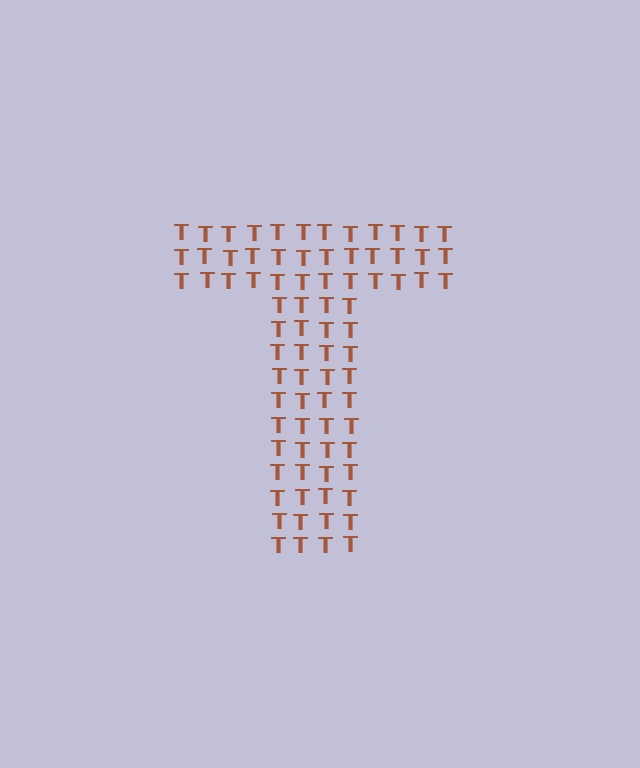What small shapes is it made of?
It is made of small letter T's.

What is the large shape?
The large shape is the letter T.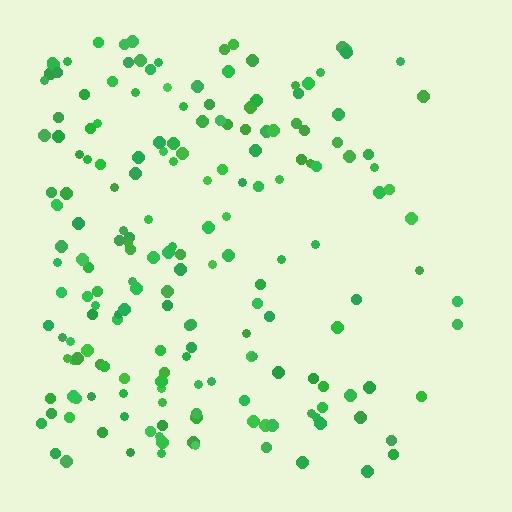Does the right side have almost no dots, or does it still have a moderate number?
Still a moderate number, just noticeably fewer than the left.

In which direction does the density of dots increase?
From right to left, with the left side densest.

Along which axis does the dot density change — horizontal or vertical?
Horizontal.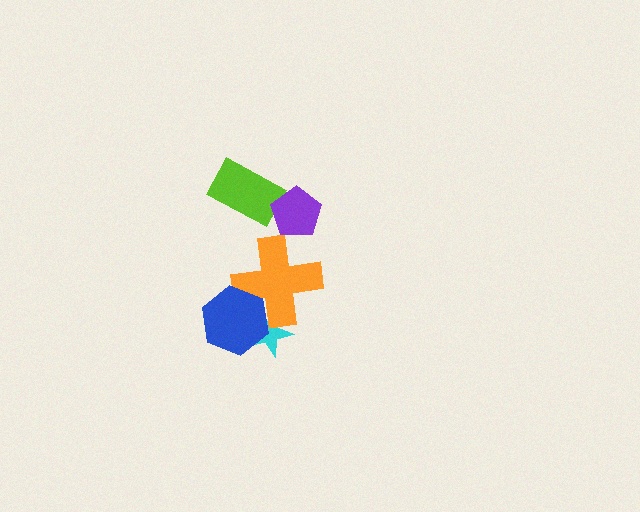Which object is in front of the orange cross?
The blue hexagon is in front of the orange cross.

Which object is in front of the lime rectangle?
The purple pentagon is in front of the lime rectangle.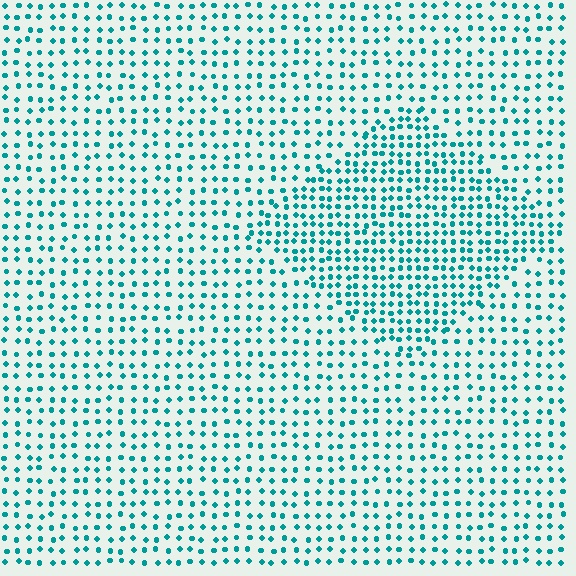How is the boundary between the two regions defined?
The boundary is defined by a change in element density (approximately 1.7x ratio). All elements are the same color, size, and shape.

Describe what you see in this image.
The image contains small teal elements arranged at two different densities. A diamond-shaped region is visible where the elements are more densely packed than the surrounding area.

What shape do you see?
I see a diamond.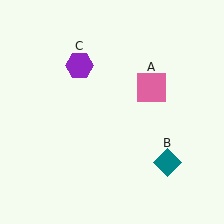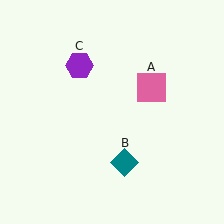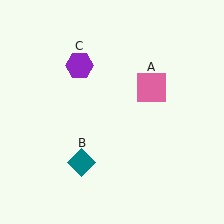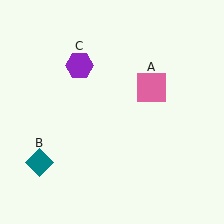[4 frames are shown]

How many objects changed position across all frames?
1 object changed position: teal diamond (object B).